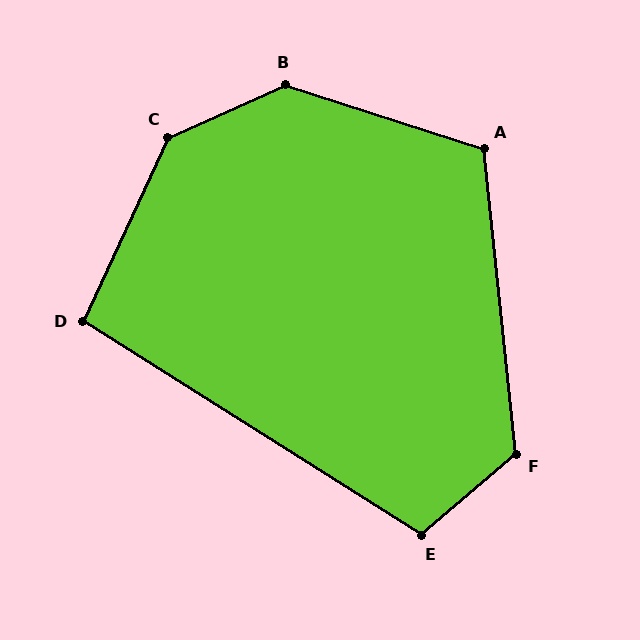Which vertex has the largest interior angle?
C, at approximately 139 degrees.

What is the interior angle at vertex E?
Approximately 107 degrees (obtuse).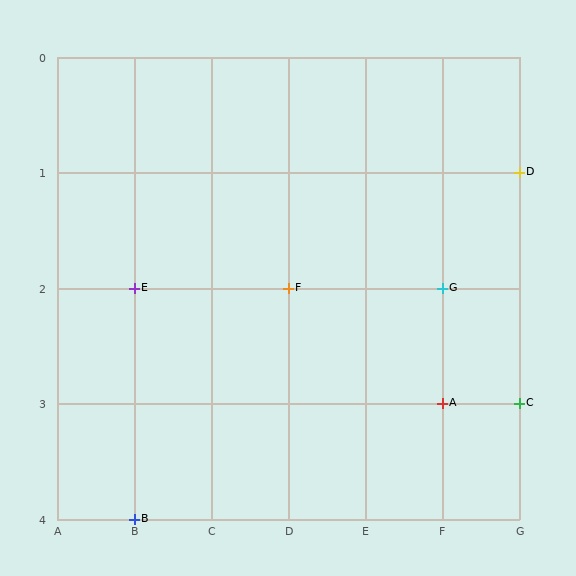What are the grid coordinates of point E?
Point E is at grid coordinates (B, 2).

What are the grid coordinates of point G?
Point G is at grid coordinates (F, 2).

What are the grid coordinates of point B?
Point B is at grid coordinates (B, 4).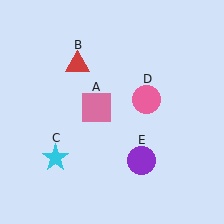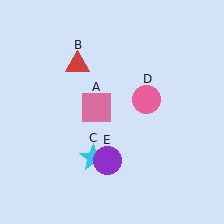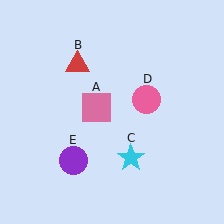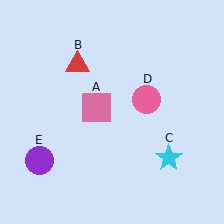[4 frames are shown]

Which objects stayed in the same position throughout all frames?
Pink square (object A) and red triangle (object B) and pink circle (object D) remained stationary.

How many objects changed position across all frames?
2 objects changed position: cyan star (object C), purple circle (object E).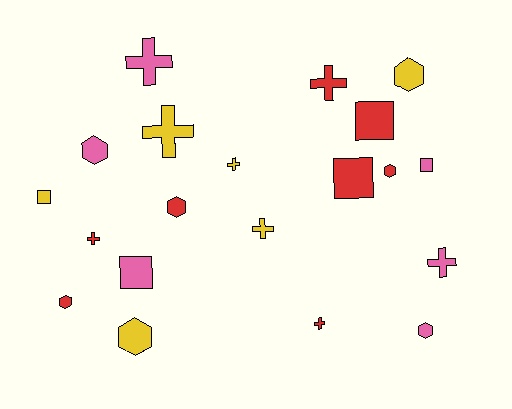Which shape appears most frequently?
Cross, with 8 objects.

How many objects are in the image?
There are 20 objects.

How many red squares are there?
There are 2 red squares.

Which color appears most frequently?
Red, with 8 objects.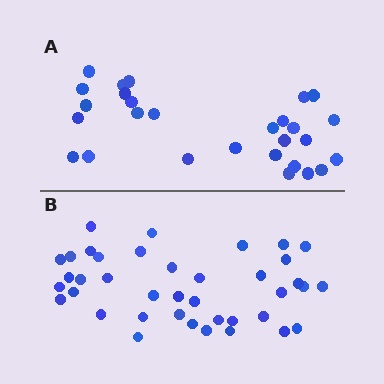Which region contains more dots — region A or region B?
Region B (the bottom region) has more dots.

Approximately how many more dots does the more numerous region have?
Region B has roughly 12 or so more dots than region A.